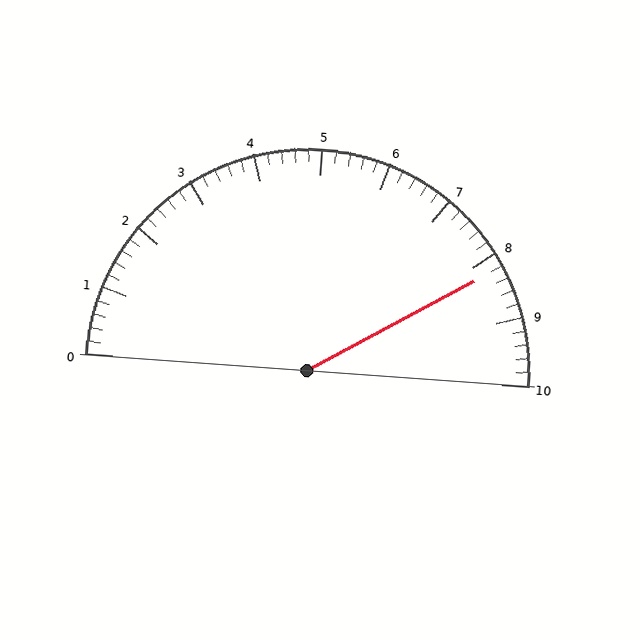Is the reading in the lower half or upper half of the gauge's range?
The reading is in the upper half of the range (0 to 10).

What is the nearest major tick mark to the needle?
The nearest major tick mark is 8.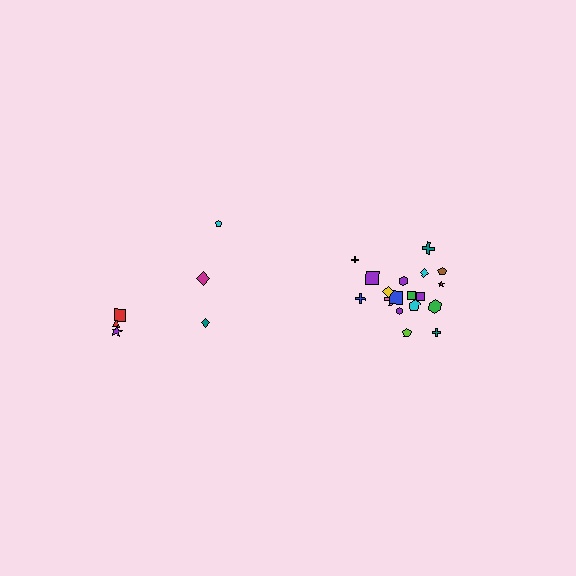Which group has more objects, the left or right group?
The right group.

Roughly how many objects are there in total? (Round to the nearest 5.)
Roughly 25 objects in total.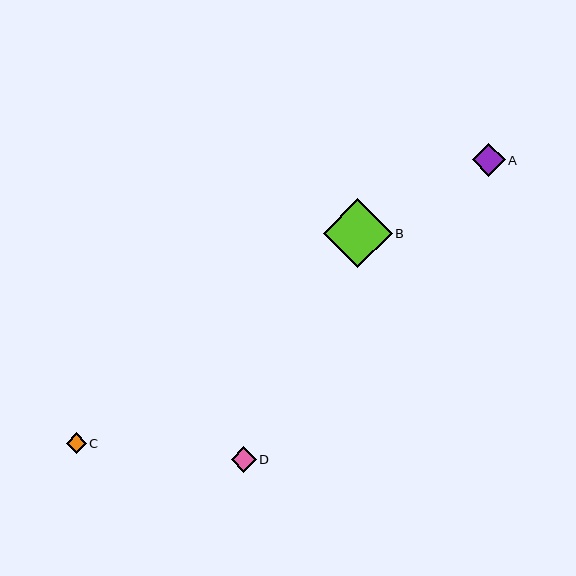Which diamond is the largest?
Diamond B is the largest with a size of approximately 69 pixels.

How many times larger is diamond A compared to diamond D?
Diamond A is approximately 1.3 times the size of diamond D.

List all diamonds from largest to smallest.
From largest to smallest: B, A, D, C.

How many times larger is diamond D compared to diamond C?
Diamond D is approximately 1.3 times the size of diamond C.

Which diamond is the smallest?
Diamond C is the smallest with a size of approximately 20 pixels.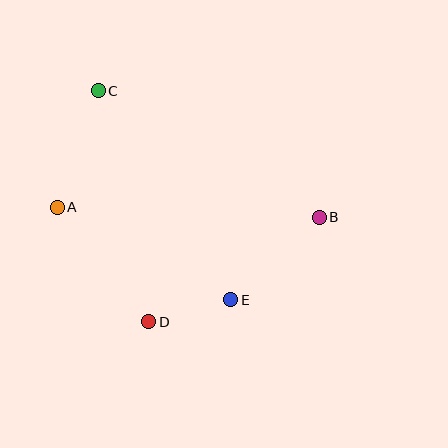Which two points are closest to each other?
Points D and E are closest to each other.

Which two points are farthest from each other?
Points A and B are farthest from each other.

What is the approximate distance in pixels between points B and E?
The distance between B and E is approximately 121 pixels.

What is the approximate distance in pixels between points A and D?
The distance between A and D is approximately 146 pixels.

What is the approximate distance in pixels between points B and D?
The distance between B and D is approximately 200 pixels.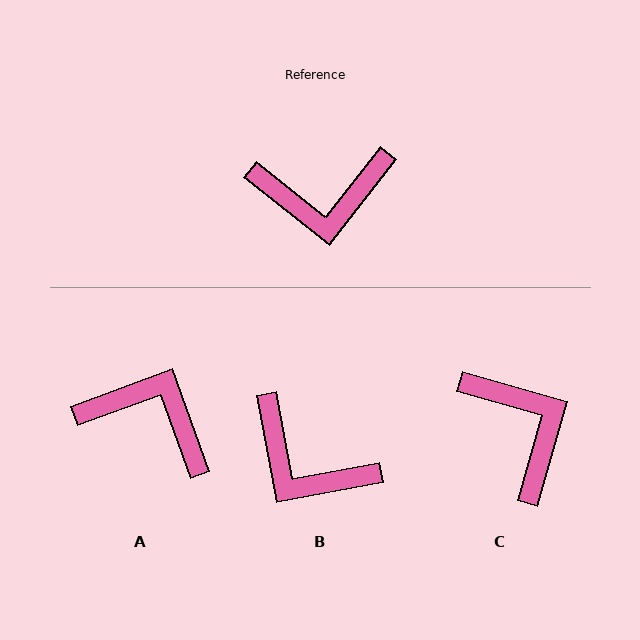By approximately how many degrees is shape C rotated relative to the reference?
Approximately 112 degrees counter-clockwise.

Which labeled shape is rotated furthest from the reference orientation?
A, about 148 degrees away.